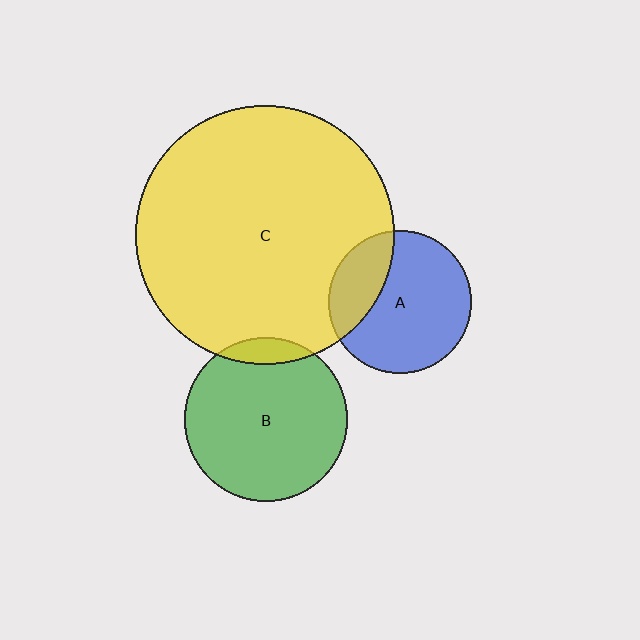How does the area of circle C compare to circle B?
Approximately 2.5 times.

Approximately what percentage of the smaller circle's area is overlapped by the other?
Approximately 10%.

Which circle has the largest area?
Circle C (yellow).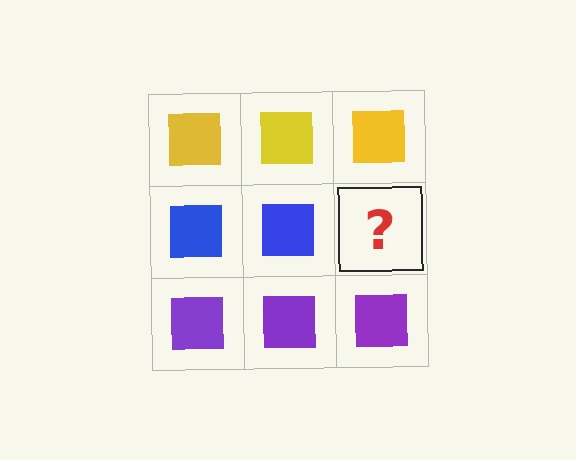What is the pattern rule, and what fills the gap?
The rule is that each row has a consistent color. The gap should be filled with a blue square.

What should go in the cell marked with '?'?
The missing cell should contain a blue square.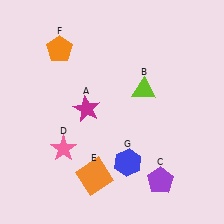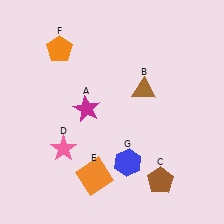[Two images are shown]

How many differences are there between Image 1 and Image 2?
There are 2 differences between the two images.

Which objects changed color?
B changed from lime to brown. C changed from purple to brown.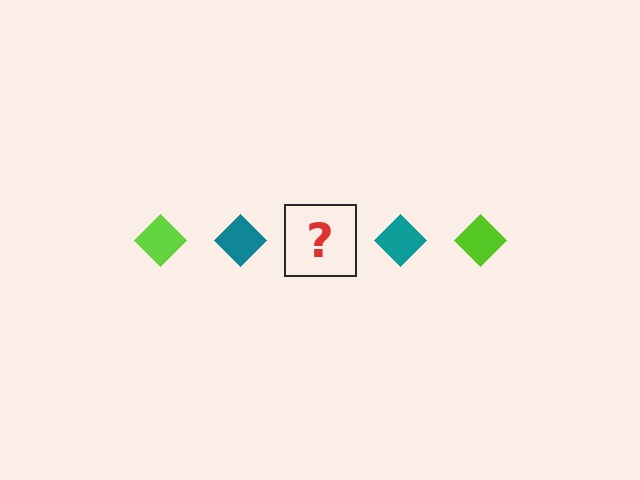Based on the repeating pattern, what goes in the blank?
The blank should be a lime diamond.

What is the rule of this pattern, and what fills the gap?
The rule is that the pattern cycles through lime, teal diamonds. The gap should be filled with a lime diamond.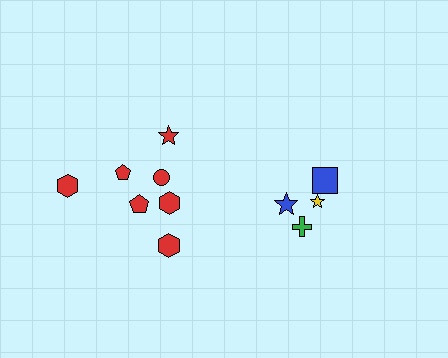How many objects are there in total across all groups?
There are 11 objects.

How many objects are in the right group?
There are 4 objects.